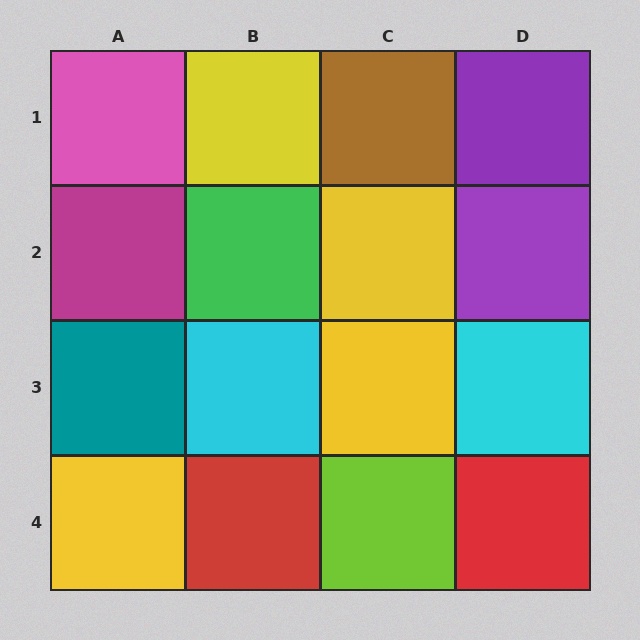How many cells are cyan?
2 cells are cyan.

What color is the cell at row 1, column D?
Purple.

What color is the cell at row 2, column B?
Green.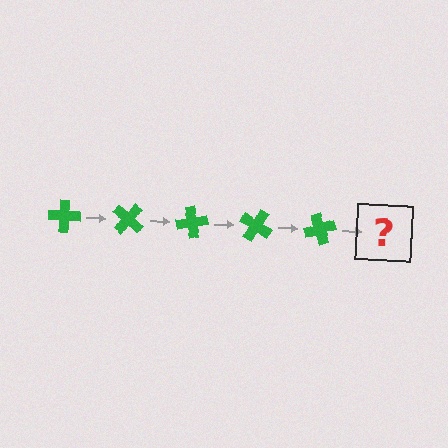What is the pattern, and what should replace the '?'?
The pattern is that the cross rotates 40 degrees each step. The '?' should be a green cross rotated 200 degrees.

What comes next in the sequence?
The next element should be a green cross rotated 200 degrees.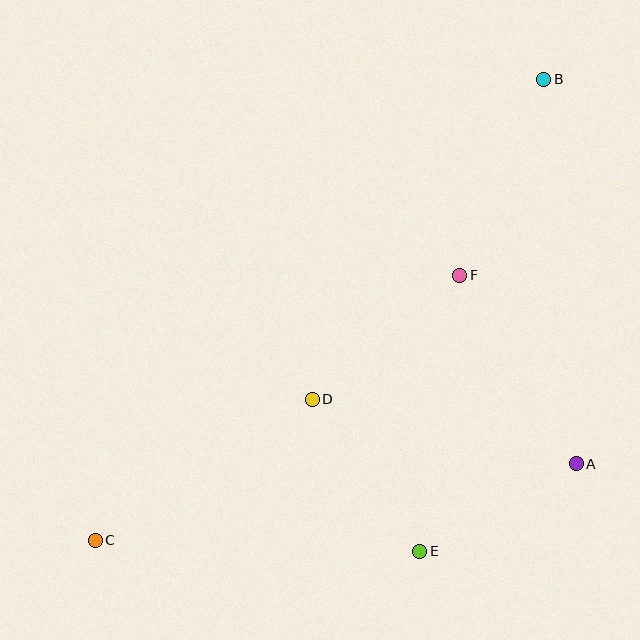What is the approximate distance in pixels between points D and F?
The distance between D and F is approximately 193 pixels.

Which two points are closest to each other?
Points A and E are closest to each other.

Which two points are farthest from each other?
Points B and C are farthest from each other.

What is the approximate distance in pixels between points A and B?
The distance between A and B is approximately 386 pixels.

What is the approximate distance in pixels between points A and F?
The distance between A and F is approximately 221 pixels.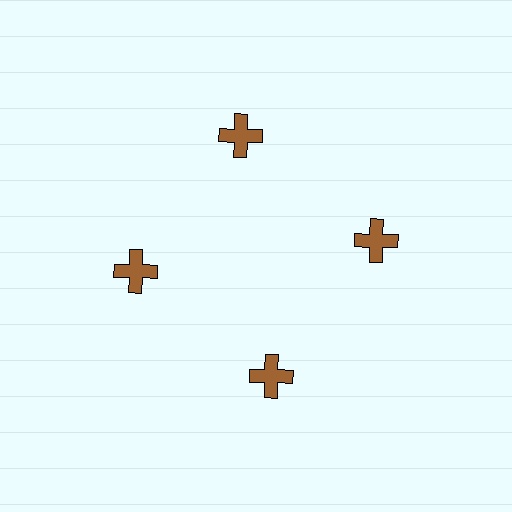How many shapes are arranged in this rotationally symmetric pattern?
There are 4 shapes, arranged in 4 groups of 1.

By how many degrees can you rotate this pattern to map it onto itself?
The pattern maps onto itself every 90 degrees of rotation.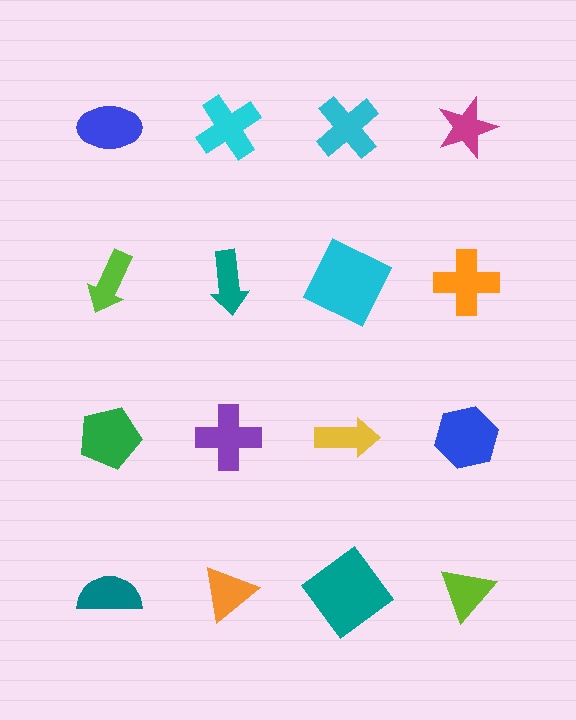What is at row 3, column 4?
A blue hexagon.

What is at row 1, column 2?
A cyan cross.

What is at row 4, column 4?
A lime triangle.